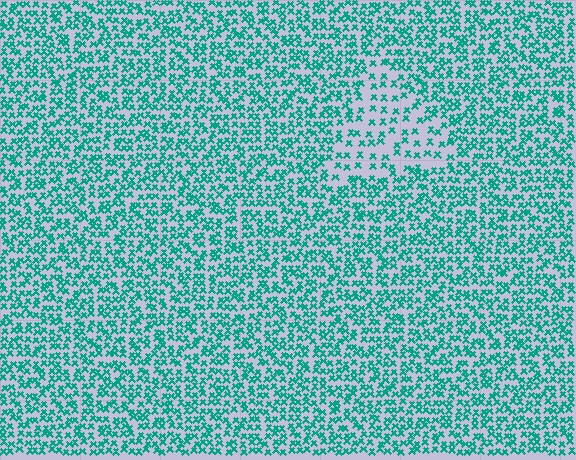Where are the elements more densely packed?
The elements are more densely packed outside the triangle boundary.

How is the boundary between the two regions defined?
The boundary is defined by a change in element density (approximately 2.1x ratio). All elements are the same color, size, and shape.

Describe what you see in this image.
The image contains small teal elements arranged at two different densities. A triangle-shaped region is visible where the elements are less densely packed than the surrounding area.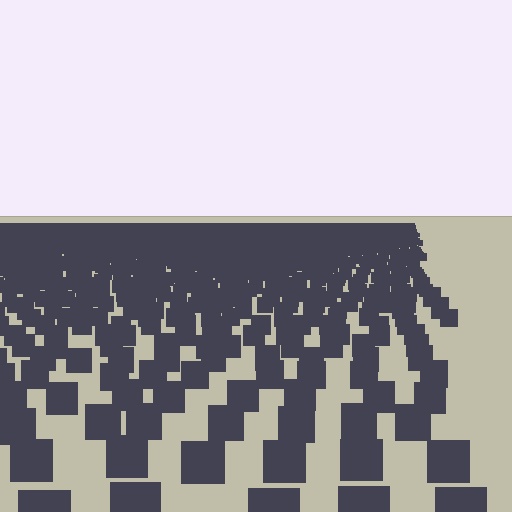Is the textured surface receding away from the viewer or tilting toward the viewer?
The surface is receding away from the viewer. Texture elements get smaller and denser toward the top.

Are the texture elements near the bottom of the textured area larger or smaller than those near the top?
Larger. Near the bottom, elements are closer to the viewer and appear at a bigger on-screen size.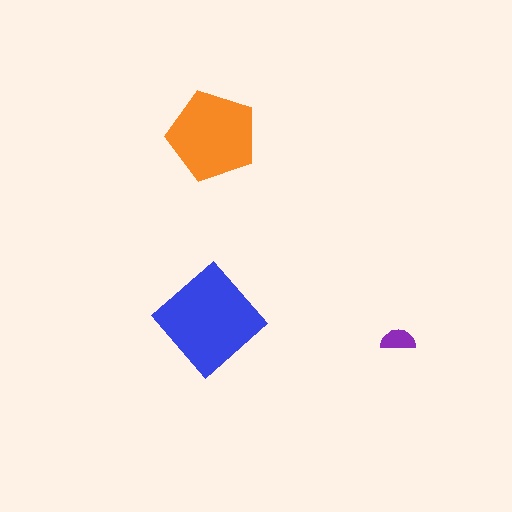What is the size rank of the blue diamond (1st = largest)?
1st.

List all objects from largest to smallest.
The blue diamond, the orange pentagon, the purple semicircle.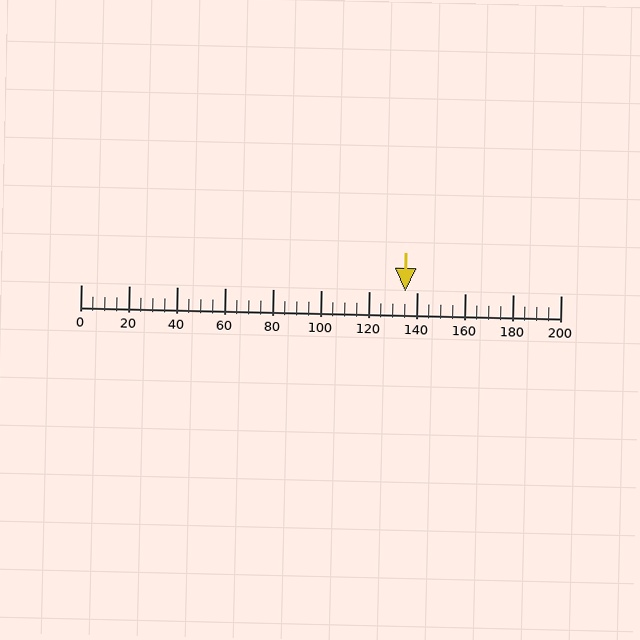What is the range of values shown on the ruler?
The ruler shows values from 0 to 200.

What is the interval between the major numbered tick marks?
The major tick marks are spaced 20 units apart.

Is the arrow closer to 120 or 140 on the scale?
The arrow is closer to 140.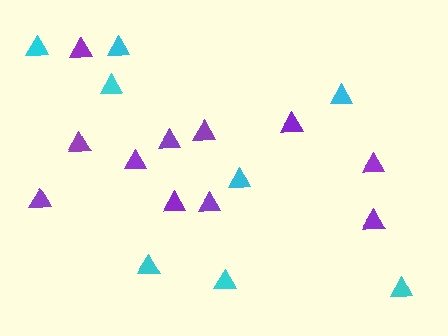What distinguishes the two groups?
There are 2 groups: one group of purple triangles (11) and one group of cyan triangles (8).